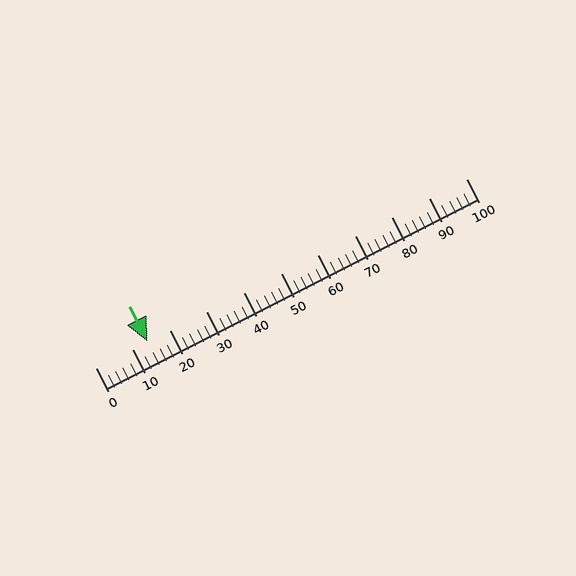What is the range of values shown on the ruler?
The ruler shows values from 0 to 100.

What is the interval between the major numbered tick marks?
The major tick marks are spaced 10 units apart.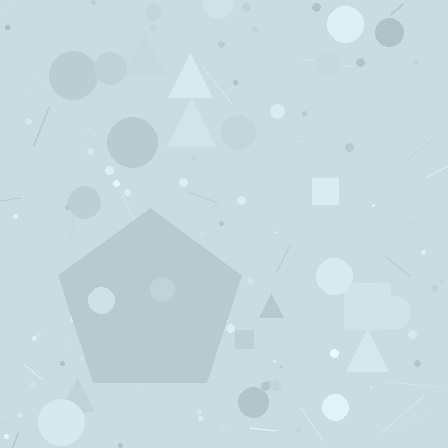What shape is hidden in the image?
A pentagon is hidden in the image.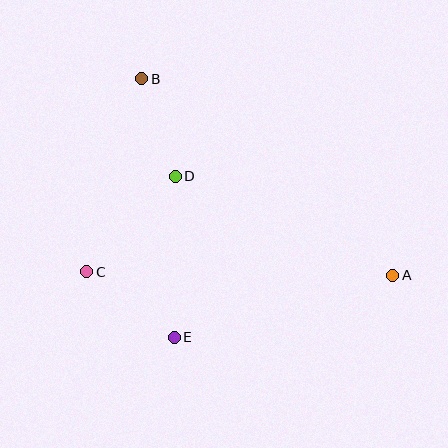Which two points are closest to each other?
Points B and D are closest to each other.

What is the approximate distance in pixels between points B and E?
The distance between B and E is approximately 261 pixels.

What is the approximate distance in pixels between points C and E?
The distance between C and E is approximately 109 pixels.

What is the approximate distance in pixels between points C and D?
The distance between C and D is approximately 130 pixels.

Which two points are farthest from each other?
Points A and B are farthest from each other.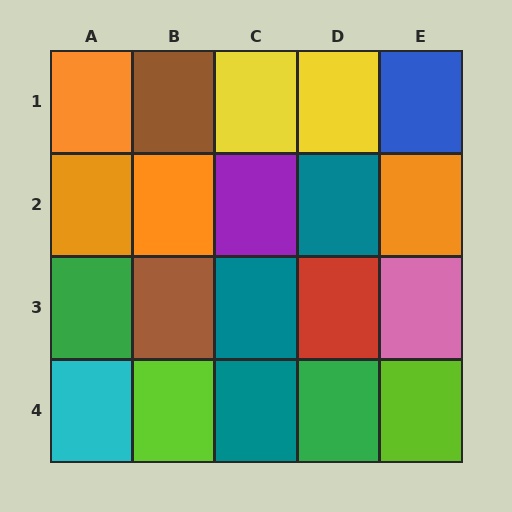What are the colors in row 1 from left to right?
Orange, brown, yellow, yellow, blue.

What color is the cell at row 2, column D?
Teal.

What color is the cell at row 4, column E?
Lime.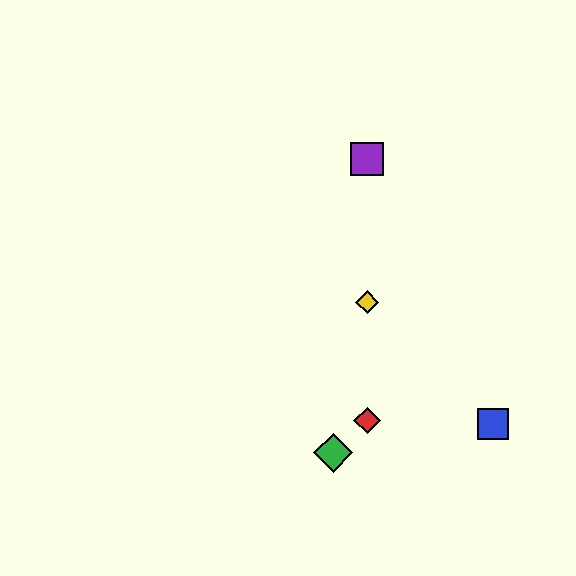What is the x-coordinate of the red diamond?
The red diamond is at x≈367.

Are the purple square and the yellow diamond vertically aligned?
Yes, both are at x≈367.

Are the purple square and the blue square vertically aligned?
No, the purple square is at x≈367 and the blue square is at x≈493.